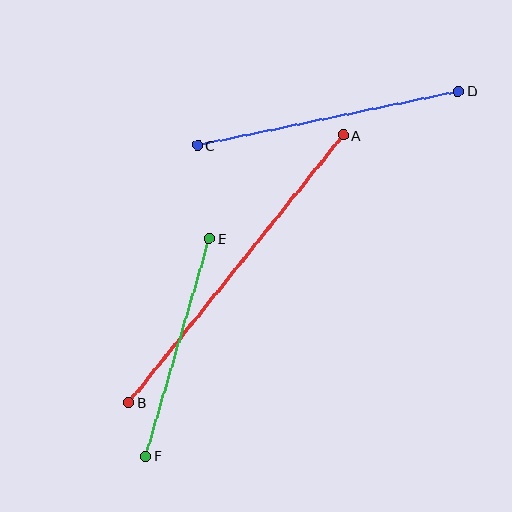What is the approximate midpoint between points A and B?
The midpoint is at approximately (236, 269) pixels.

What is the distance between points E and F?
The distance is approximately 227 pixels.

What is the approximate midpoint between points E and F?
The midpoint is at approximately (177, 347) pixels.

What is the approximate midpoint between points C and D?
The midpoint is at approximately (328, 118) pixels.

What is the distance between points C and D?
The distance is approximately 266 pixels.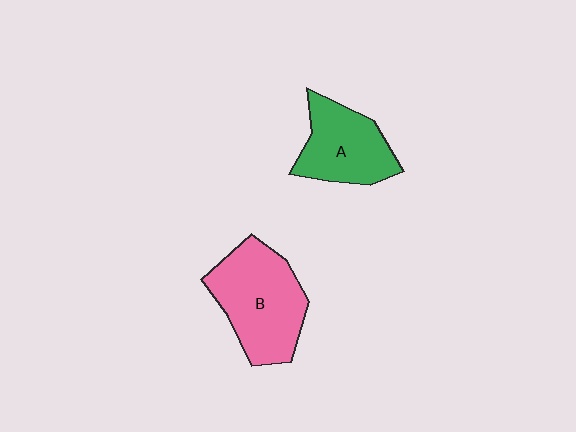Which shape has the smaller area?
Shape A (green).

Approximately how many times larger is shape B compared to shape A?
Approximately 1.3 times.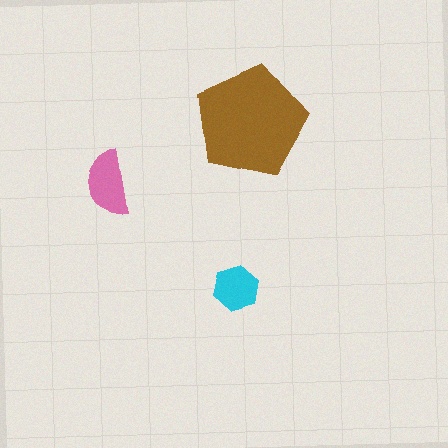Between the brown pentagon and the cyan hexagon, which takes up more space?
The brown pentagon.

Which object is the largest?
The brown pentagon.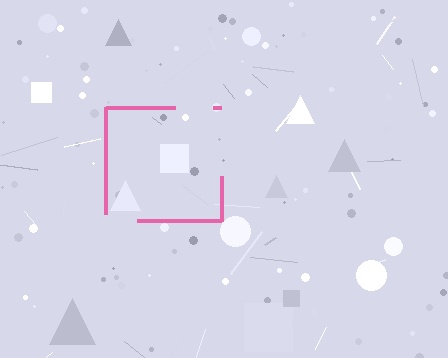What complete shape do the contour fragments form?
The contour fragments form a square.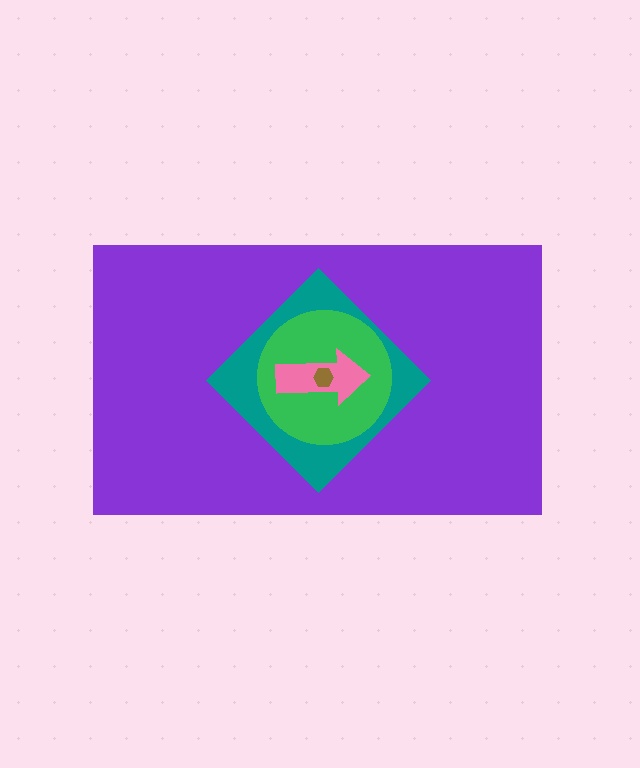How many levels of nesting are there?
5.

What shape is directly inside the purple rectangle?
The teal diamond.